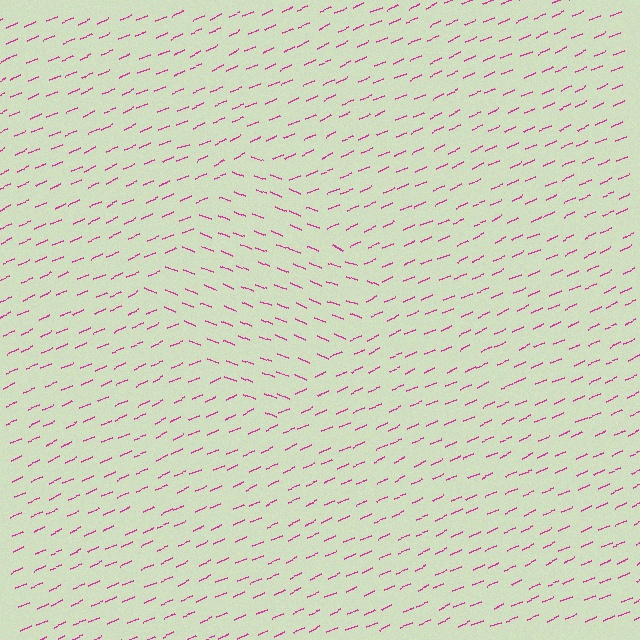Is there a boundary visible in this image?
Yes, there is a texture boundary formed by a change in line orientation.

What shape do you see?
I see a diamond.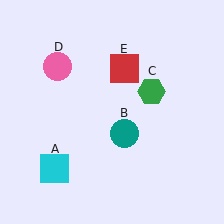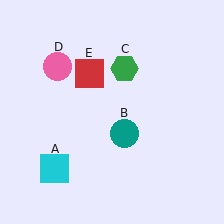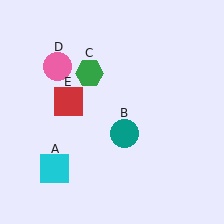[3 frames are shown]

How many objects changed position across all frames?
2 objects changed position: green hexagon (object C), red square (object E).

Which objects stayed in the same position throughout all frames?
Cyan square (object A) and teal circle (object B) and pink circle (object D) remained stationary.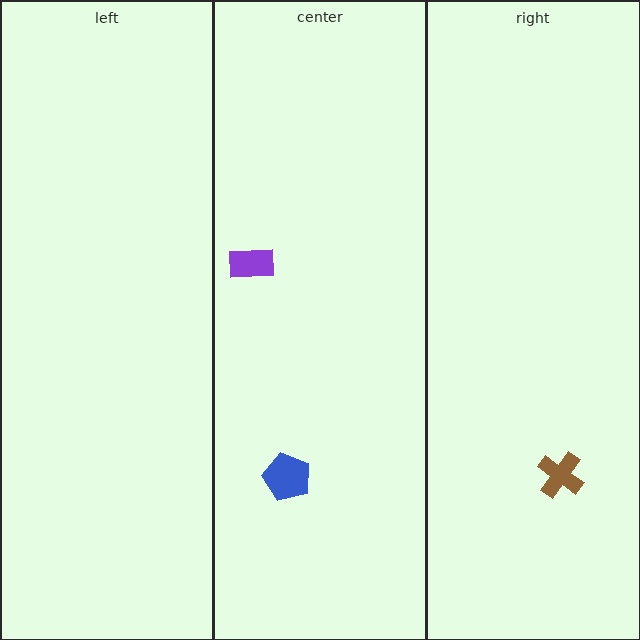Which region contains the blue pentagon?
The center region.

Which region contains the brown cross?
The right region.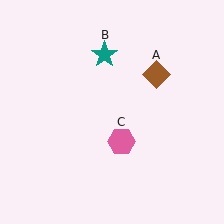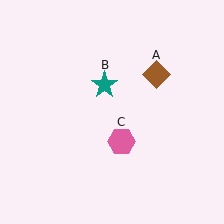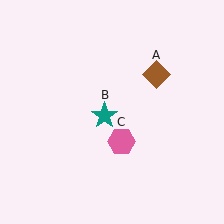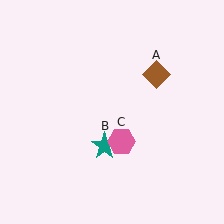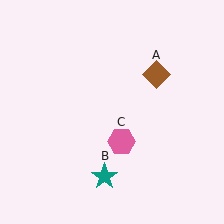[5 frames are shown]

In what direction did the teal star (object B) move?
The teal star (object B) moved down.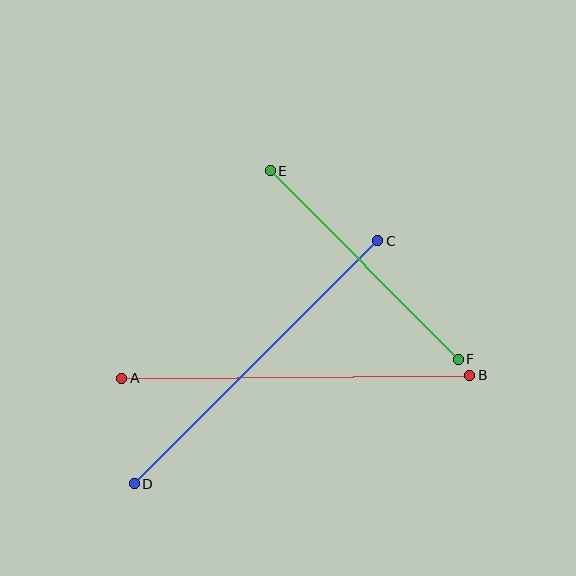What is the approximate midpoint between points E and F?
The midpoint is at approximately (364, 265) pixels.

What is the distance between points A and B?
The distance is approximately 348 pixels.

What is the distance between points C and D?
The distance is approximately 344 pixels.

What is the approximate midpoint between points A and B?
The midpoint is at approximately (296, 377) pixels.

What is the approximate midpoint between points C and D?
The midpoint is at approximately (256, 362) pixels.